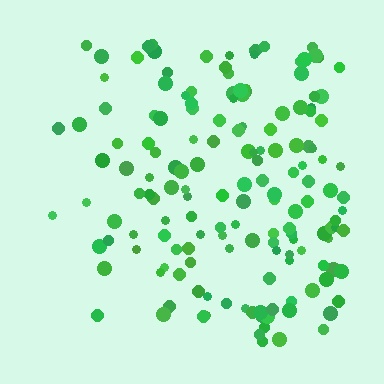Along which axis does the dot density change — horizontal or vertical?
Horizontal.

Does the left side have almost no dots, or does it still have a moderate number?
Still a moderate number, just noticeably fewer than the right.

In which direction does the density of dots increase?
From left to right, with the right side densest.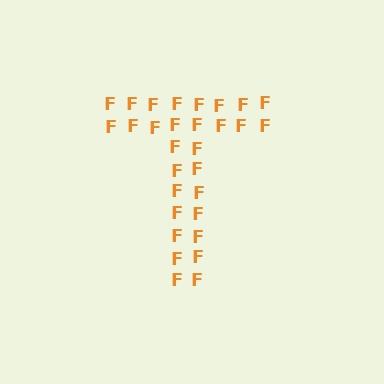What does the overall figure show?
The overall figure shows the letter T.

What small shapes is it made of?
It is made of small letter F's.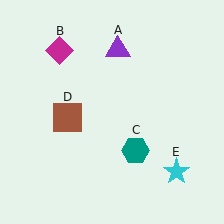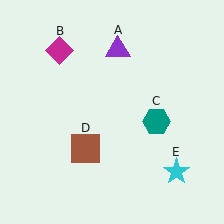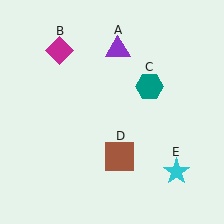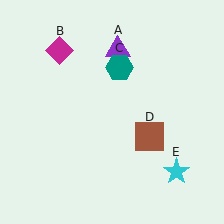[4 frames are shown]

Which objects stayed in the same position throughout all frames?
Purple triangle (object A) and magenta diamond (object B) and cyan star (object E) remained stationary.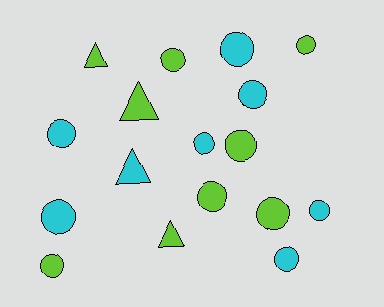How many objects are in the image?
There are 17 objects.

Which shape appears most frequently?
Circle, with 13 objects.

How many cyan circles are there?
There are 7 cyan circles.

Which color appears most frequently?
Lime, with 9 objects.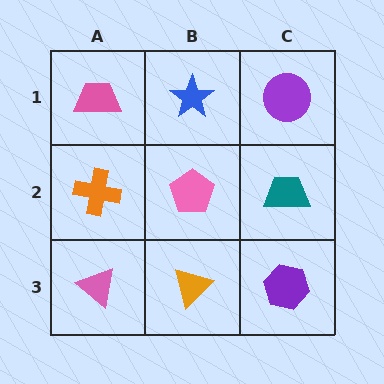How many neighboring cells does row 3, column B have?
3.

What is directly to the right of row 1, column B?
A purple circle.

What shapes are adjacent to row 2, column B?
A blue star (row 1, column B), an orange triangle (row 3, column B), an orange cross (row 2, column A), a teal trapezoid (row 2, column C).